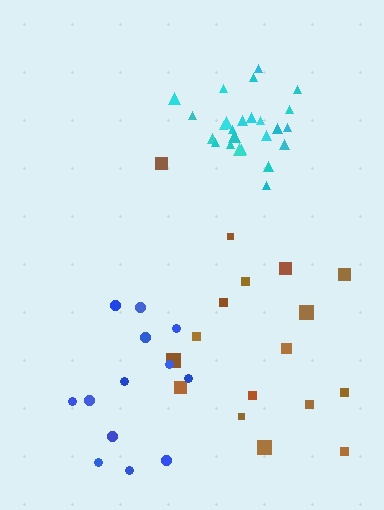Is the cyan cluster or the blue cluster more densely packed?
Cyan.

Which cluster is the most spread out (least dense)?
Blue.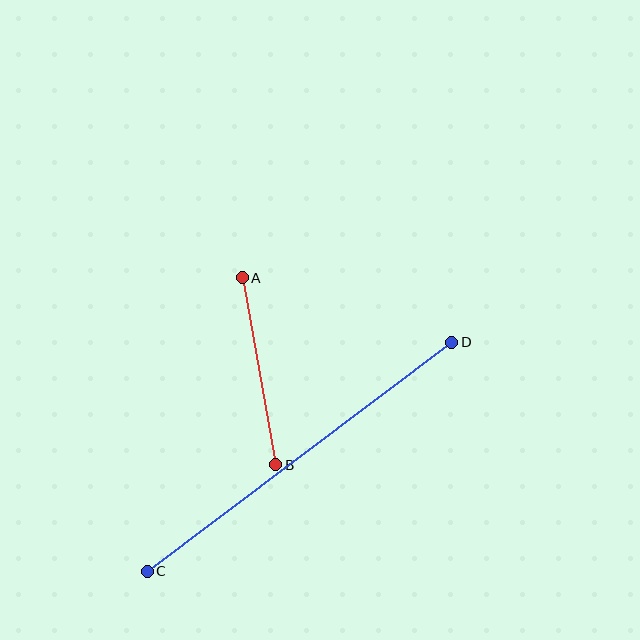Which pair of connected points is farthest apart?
Points C and D are farthest apart.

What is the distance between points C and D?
The distance is approximately 381 pixels.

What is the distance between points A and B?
The distance is approximately 190 pixels.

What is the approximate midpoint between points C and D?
The midpoint is at approximately (299, 457) pixels.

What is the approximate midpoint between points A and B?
The midpoint is at approximately (259, 371) pixels.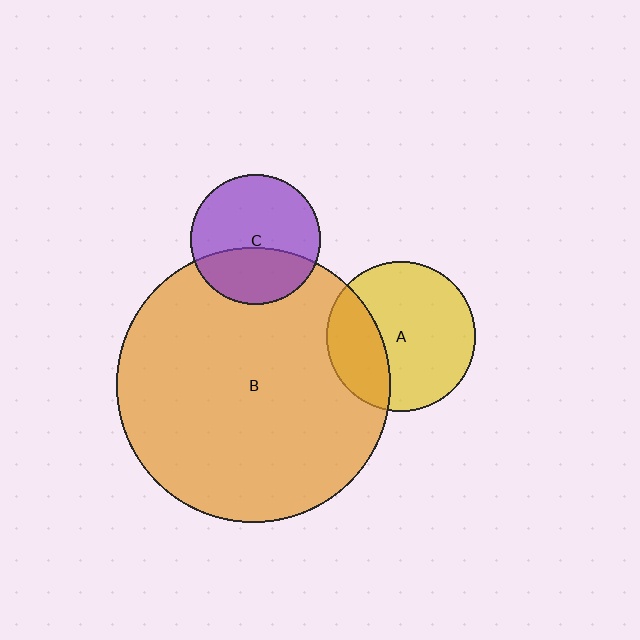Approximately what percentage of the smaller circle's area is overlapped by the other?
Approximately 35%.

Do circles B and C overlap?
Yes.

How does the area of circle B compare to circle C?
Approximately 4.4 times.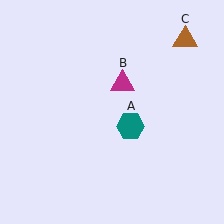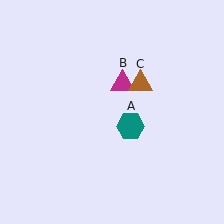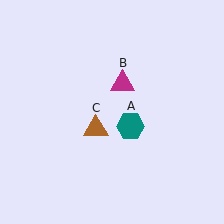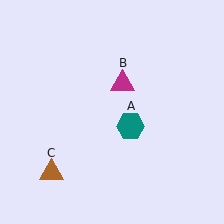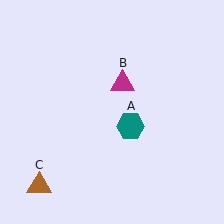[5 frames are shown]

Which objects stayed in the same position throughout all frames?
Teal hexagon (object A) and magenta triangle (object B) remained stationary.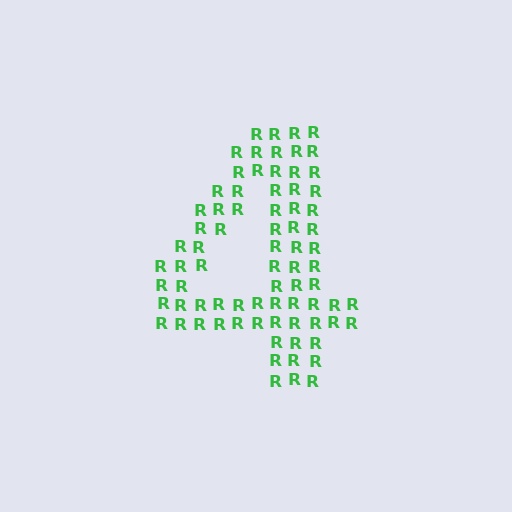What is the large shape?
The large shape is the digit 4.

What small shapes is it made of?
It is made of small letter R's.